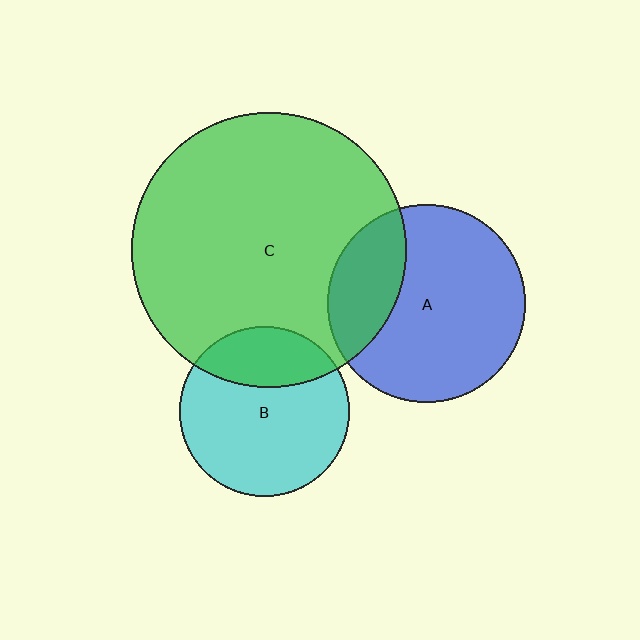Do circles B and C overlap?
Yes.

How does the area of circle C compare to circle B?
Approximately 2.6 times.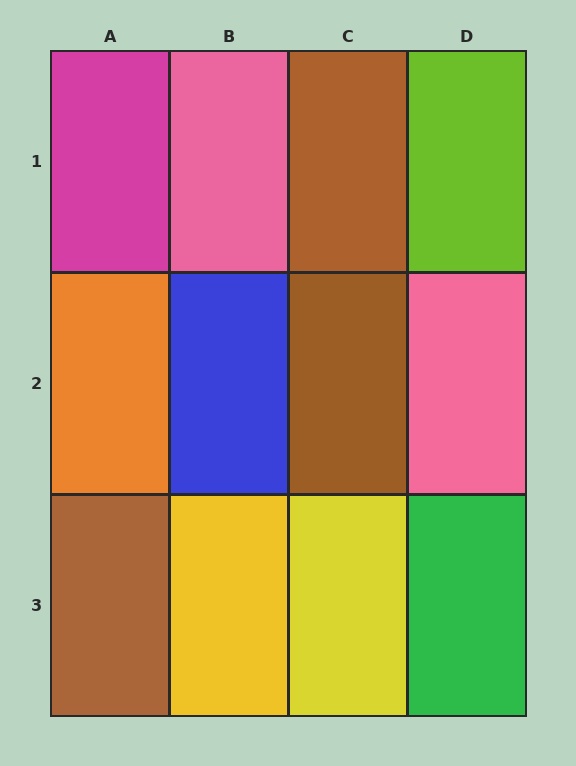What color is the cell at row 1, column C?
Brown.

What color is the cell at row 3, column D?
Green.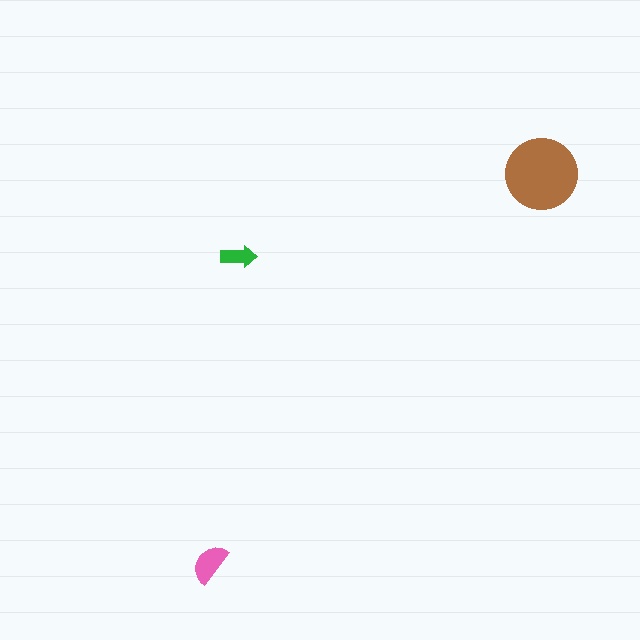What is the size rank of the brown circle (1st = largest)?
1st.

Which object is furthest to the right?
The brown circle is rightmost.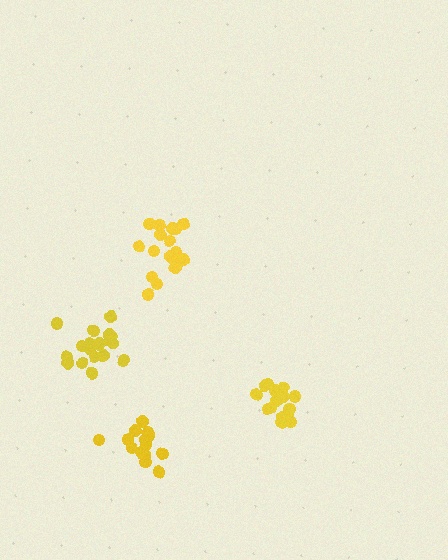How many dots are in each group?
Group 1: 14 dots, Group 2: 15 dots, Group 3: 19 dots, Group 4: 19 dots (67 total).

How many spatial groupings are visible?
There are 4 spatial groupings.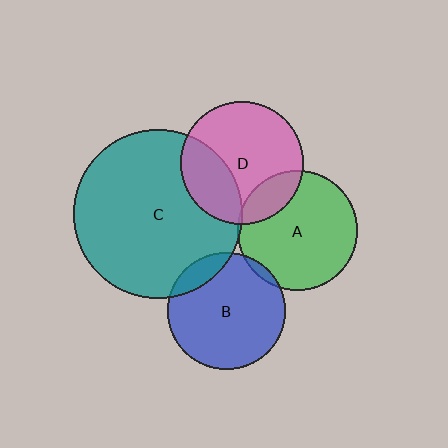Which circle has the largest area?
Circle C (teal).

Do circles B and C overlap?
Yes.